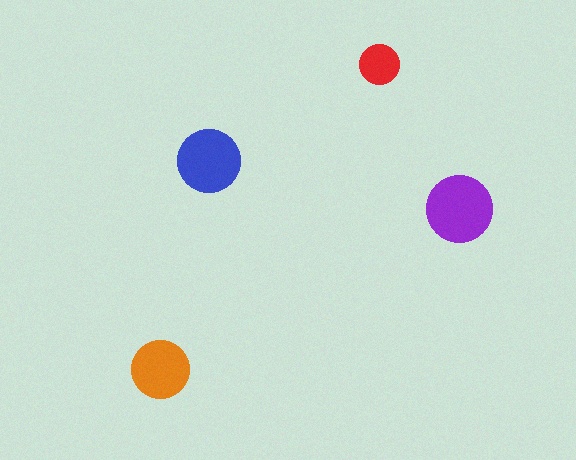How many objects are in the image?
There are 4 objects in the image.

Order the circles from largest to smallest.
the purple one, the blue one, the orange one, the red one.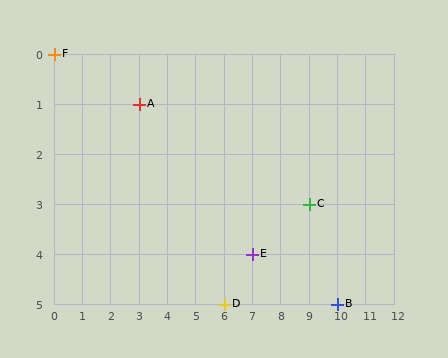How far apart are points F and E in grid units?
Points F and E are 7 columns and 4 rows apart (about 8.1 grid units diagonally).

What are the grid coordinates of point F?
Point F is at grid coordinates (0, 0).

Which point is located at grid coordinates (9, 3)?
Point C is at (9, 3).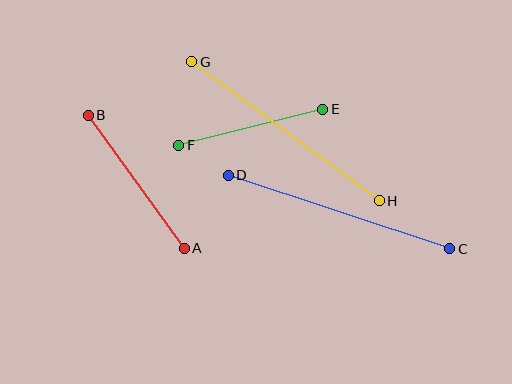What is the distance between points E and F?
The distance is approximately 148 pixels.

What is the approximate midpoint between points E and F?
The midpoint is at approximately (251, 127) pixels.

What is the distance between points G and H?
The distance is approximately 233 pixels.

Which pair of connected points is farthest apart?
Points C and D are farthest apart.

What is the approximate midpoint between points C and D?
The midpoint is at approximately (339, 212) pixels.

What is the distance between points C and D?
The distance is approximately 233 pixels.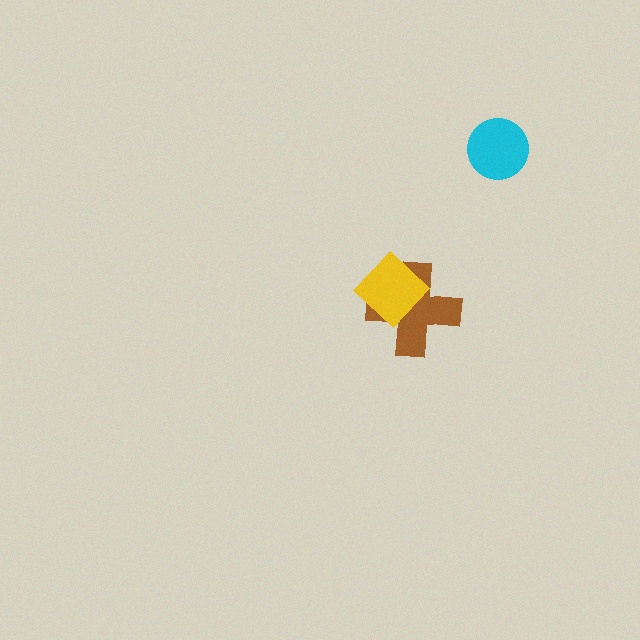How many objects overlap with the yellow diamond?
1 object overlaps with the yellow diamond.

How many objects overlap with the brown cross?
1 object overlaps with the brown cross.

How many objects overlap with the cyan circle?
0 objects overlap with the cyan circle.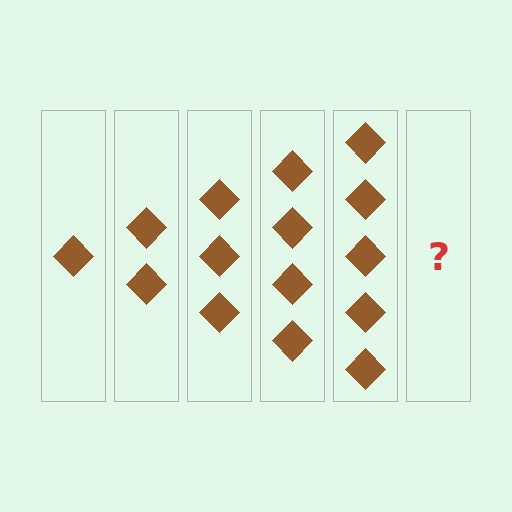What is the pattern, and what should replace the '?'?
The pattern is that each step adds one more diamond. The '?' should be 6 diamonds.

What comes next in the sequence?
The next element should be 6 diamonds.